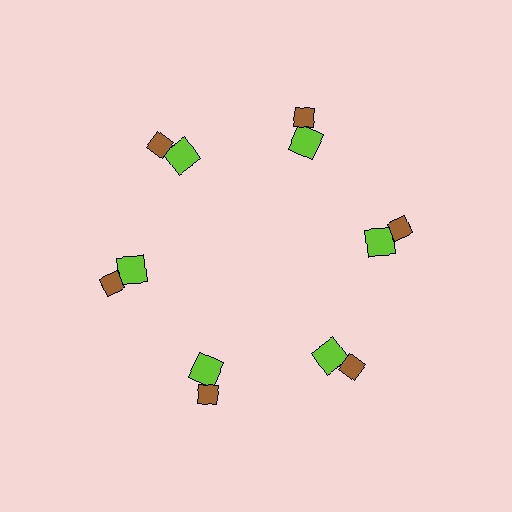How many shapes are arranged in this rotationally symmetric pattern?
There are 12 shapes, arranged in 6 groups of 2.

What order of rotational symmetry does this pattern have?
This pattern has 6-fold rotational symmetry.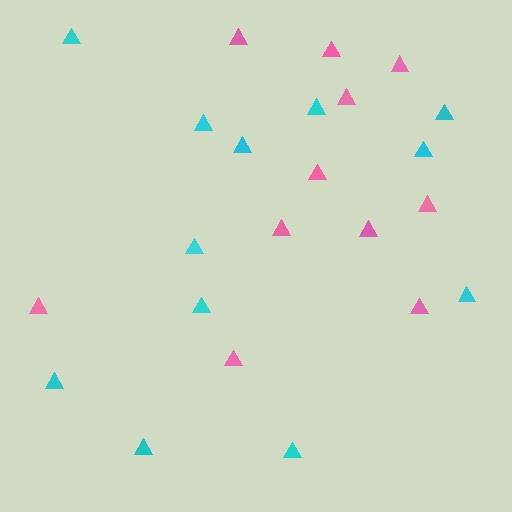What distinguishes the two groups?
There are 2 groups: one group of pink triangles (11) and one group of cyan triangles (12).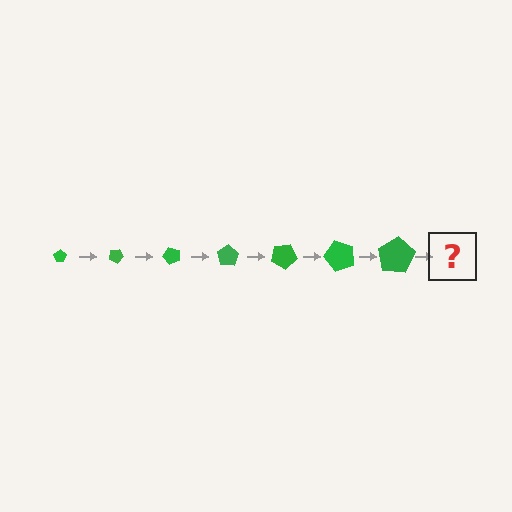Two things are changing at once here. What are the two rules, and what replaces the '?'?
The two rules are that the pentagon grows larger each step and it rotates 25 degrees each step. The '?' should be a pentagon, larger than the previous one and rotated 175 degrees from the start.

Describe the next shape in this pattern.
It should be a pentagon, larger than the previous one and rotated 175 degrees from the start.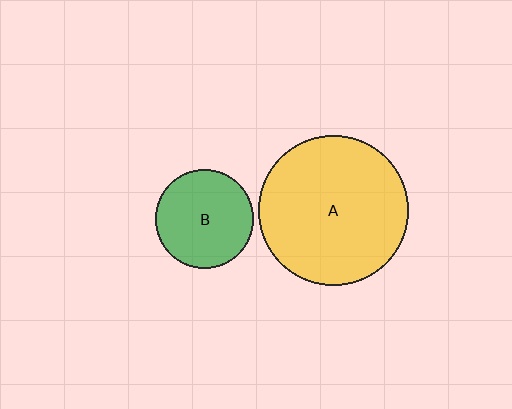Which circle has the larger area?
Circle A (yellow).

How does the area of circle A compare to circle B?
Approximately 2.3 times.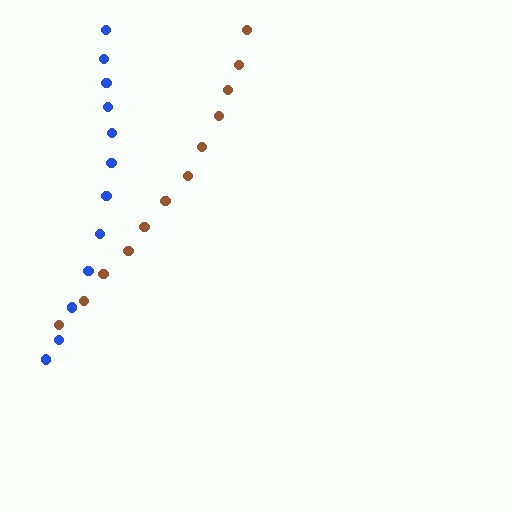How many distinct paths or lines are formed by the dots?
There are 2 distinct paths.